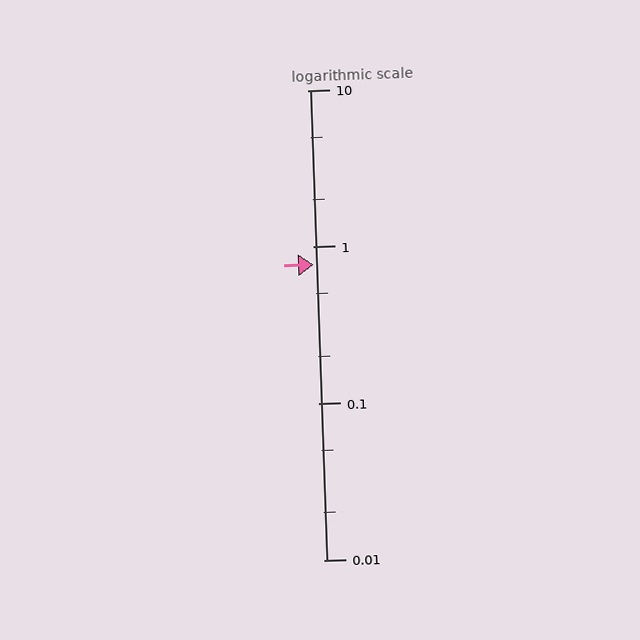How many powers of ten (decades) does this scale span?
The scale spans 3 decades, from 0.01 to 10.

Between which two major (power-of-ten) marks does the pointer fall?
The pointer is between 0.1 and 1.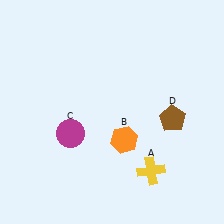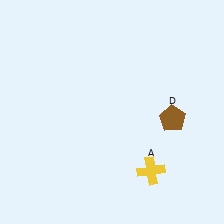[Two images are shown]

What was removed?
The magenta circle (C), the orange hexagon (B) were removed in Image 2.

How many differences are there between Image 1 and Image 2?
There are 2 differences between the two images.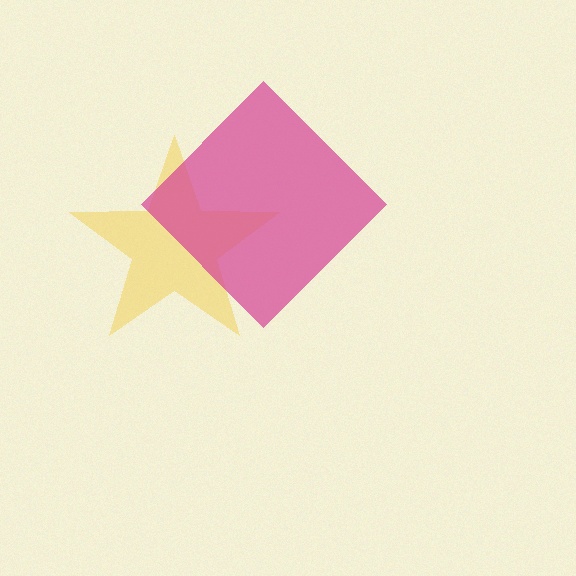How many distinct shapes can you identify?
There are 2 distinct shapes: a yellow star, a magenta diamond.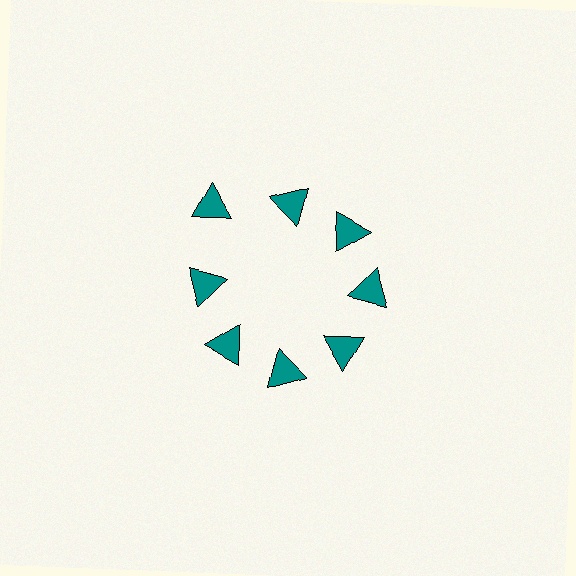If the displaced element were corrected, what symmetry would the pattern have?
It would have 8-fold rotational symmetry — the pattern would map onto itself every 45 degrees.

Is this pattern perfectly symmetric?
No. The 8 teal triangles are arranged in a ring, but one element near the 10 o'clock position is pushed outward from the center, breaking the 8-fold rotational symmetry.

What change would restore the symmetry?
The symmetry would be restored by moving it inward, back onto the ring so that all 8 triangles sit at equal angles and equal distance from the center.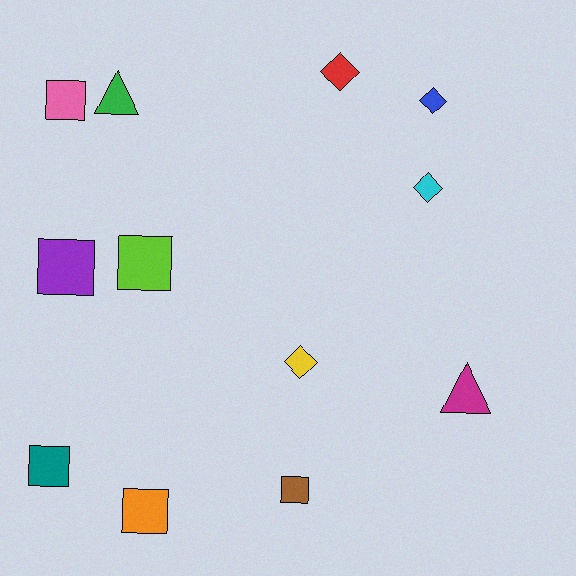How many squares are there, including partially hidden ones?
There are 6 squares.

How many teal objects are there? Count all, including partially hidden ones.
There is 1 teal object.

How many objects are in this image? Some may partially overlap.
There are 12 objects.